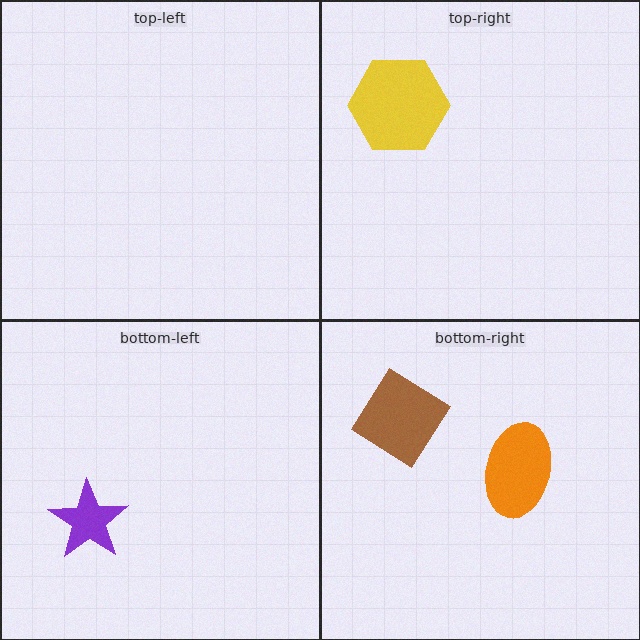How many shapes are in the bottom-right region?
2.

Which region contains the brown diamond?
The bottom-right region.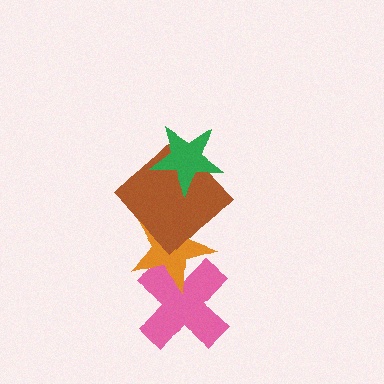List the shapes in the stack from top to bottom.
From top to bottom: the green star, the brown diamond, the orange star, the pink cross.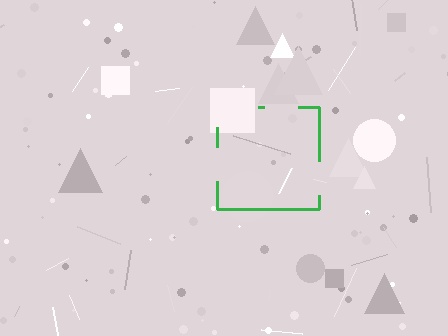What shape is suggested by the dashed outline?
The dashed outline suggests a square.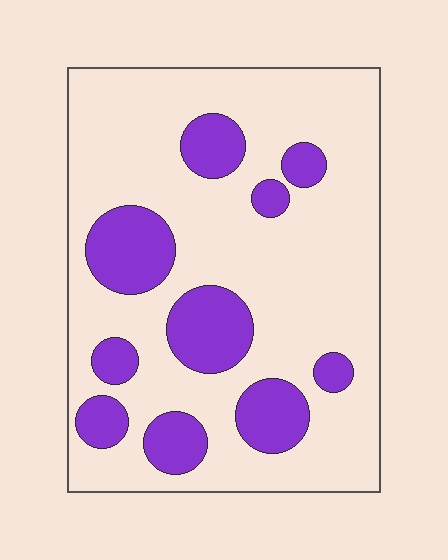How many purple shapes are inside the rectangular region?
10.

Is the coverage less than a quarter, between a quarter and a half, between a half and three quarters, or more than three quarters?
Less than a quarter.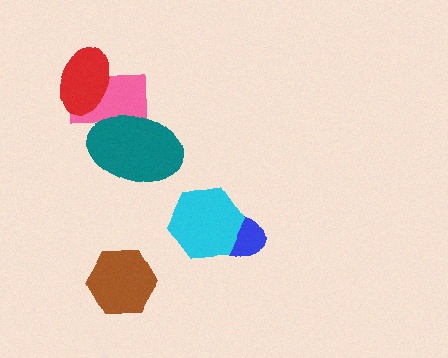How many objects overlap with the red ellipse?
1 object overlaps with the red ellipse.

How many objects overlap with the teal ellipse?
1 object overlaps with the teal ellipse.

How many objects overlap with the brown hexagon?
0 objects overlap with the brown hexagon.